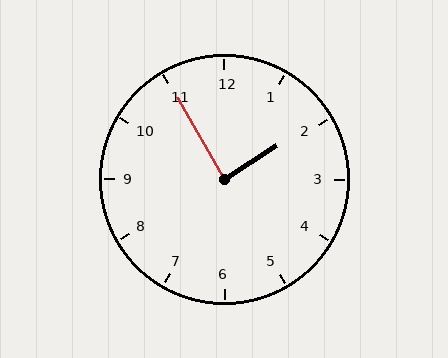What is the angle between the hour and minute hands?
Approximately 88 degrees.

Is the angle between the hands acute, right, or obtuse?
It is right.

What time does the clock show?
1:55.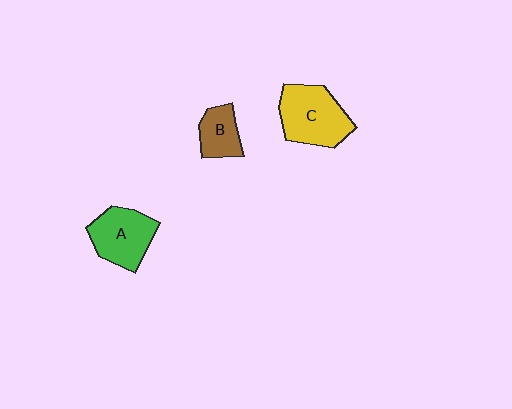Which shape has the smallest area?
Shape B (brown).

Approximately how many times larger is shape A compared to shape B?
Approximately 1.6 times.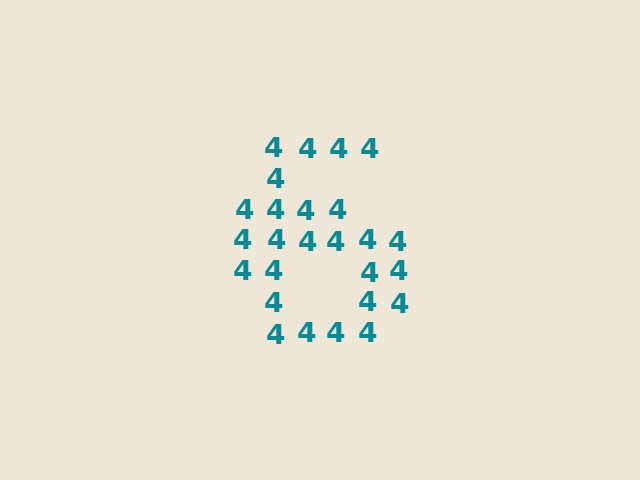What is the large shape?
The large shape is the digit 6.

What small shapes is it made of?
It is made of small digit 4's.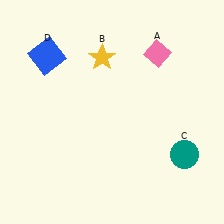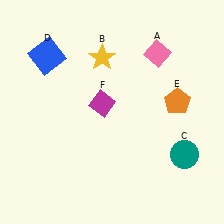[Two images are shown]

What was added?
An orange pentagon (E), a magenta diamond (F) were added in Image 2.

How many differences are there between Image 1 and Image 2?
There are 2 differences between the two images.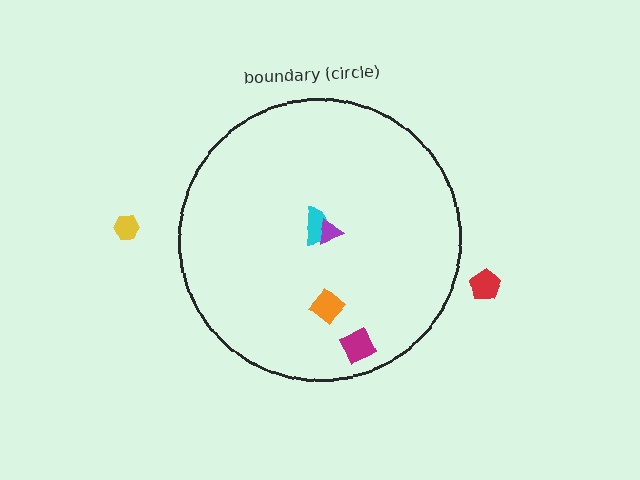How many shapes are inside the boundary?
4 inside, 2 outside.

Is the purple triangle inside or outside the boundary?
Inside.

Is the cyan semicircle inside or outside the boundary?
Inside.